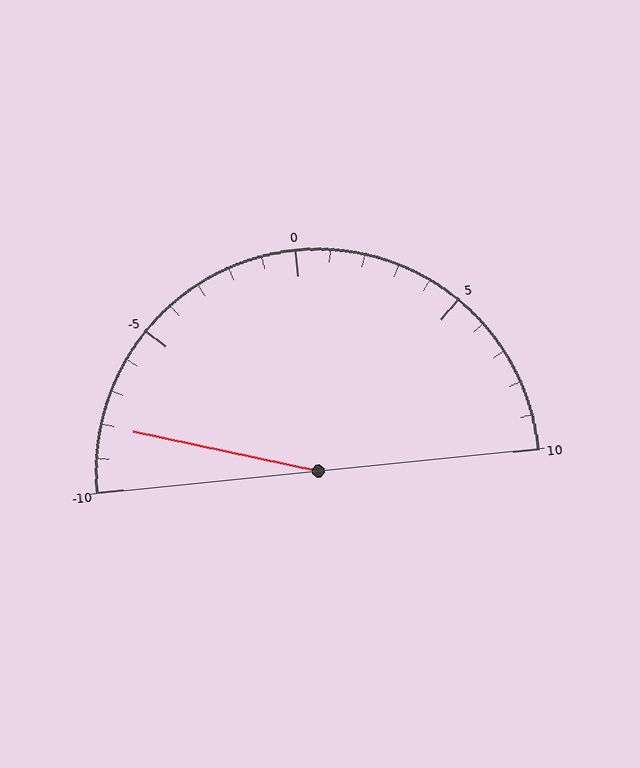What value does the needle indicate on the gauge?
The needle indicates approximately -8.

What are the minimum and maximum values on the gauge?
The gauge ranges from -10 to 10.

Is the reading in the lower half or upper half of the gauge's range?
The reading is in the lower half of the range (-10 to 10).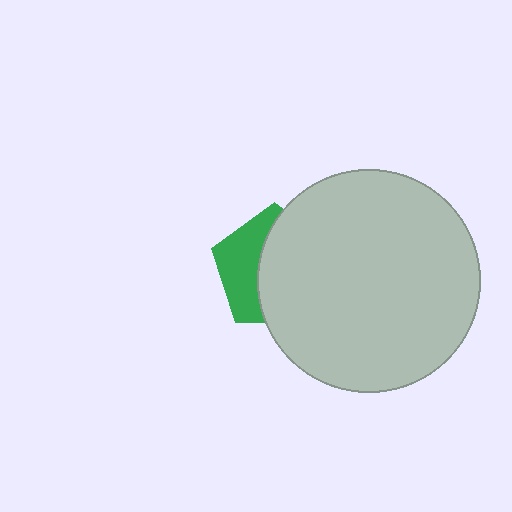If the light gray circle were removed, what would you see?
You would see the complete green pentagon.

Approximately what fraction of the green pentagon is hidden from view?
Roughly 62% of the green pentagon is hidden behind the light gray circle.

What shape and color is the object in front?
The object in front is a light gray circle.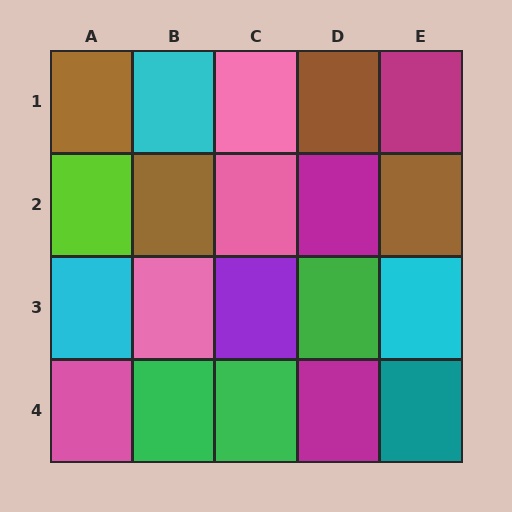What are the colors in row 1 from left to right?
Brown, cyan, pink, brown, magenta.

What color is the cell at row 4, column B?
Green.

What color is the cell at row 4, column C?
Green.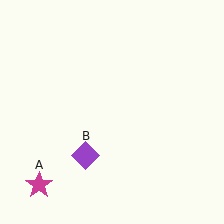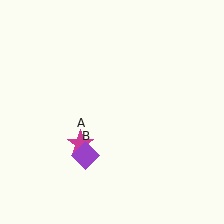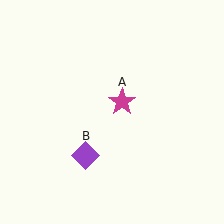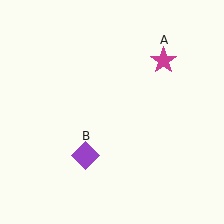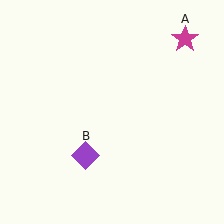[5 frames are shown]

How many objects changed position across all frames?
1 object changed position: magenta star (object A).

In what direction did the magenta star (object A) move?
The magenta star (object A) moved up and to the right.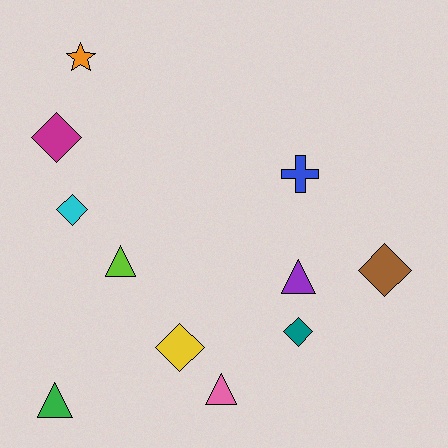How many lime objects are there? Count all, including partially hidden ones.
There is 1 lime object.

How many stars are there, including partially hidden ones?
There is 1 star.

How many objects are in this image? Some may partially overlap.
There are 11 objects.